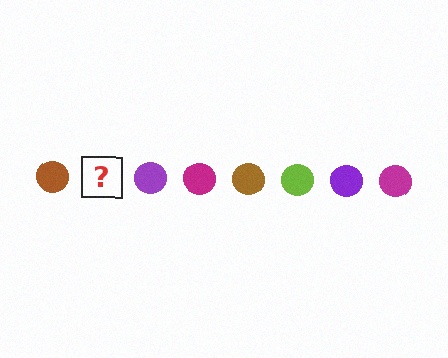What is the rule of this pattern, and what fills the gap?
The rule is that the pattern cycles through brown, lime, purple, magenta circles. The gap should be filled with a lime circle.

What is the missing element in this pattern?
The missing element is a lime circle.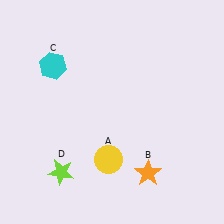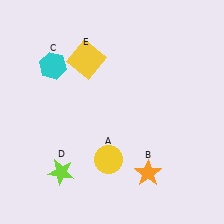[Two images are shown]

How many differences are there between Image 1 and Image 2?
There is 1 difference between the two images.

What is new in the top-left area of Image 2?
A yellow square (E) was added in the top-left area of Image 2.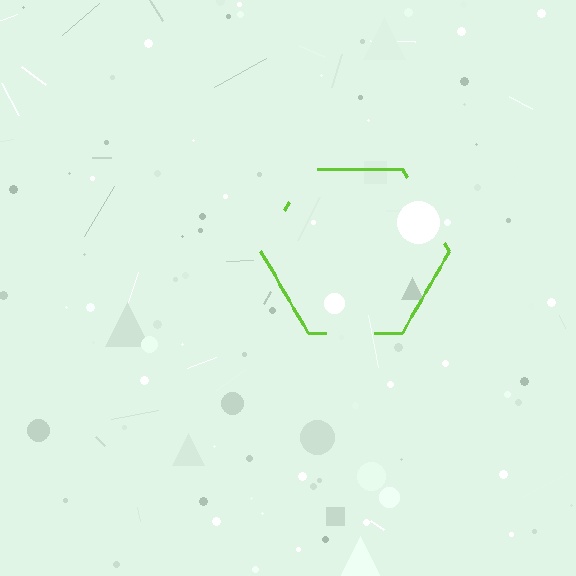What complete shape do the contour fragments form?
The contour fragments form a hexagon.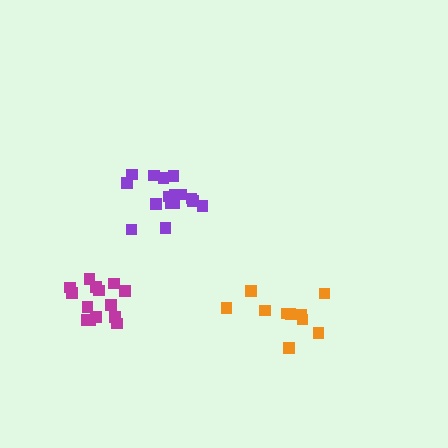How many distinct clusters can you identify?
There are 3 distinct clusters.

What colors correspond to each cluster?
The clusters are colored: purple, orange, magenta.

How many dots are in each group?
Group 1: 16 dots, Group 2: 10 dots, Group 3: 14 dots (40 total).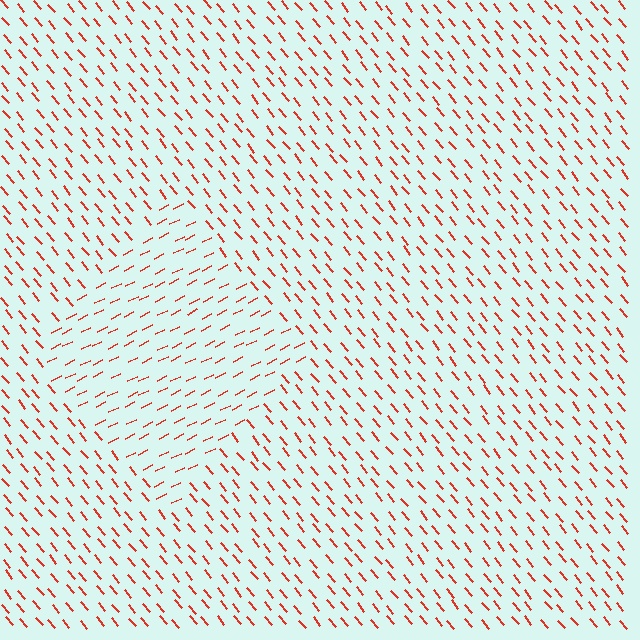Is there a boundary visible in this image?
Yes, there is a texture boundary formed by a change in line orientation.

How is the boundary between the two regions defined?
The boundary is defined purely by a change in line orientation (approximately 77 degrees difference). All lines are the same color and thickness.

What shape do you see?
I see a diamond.